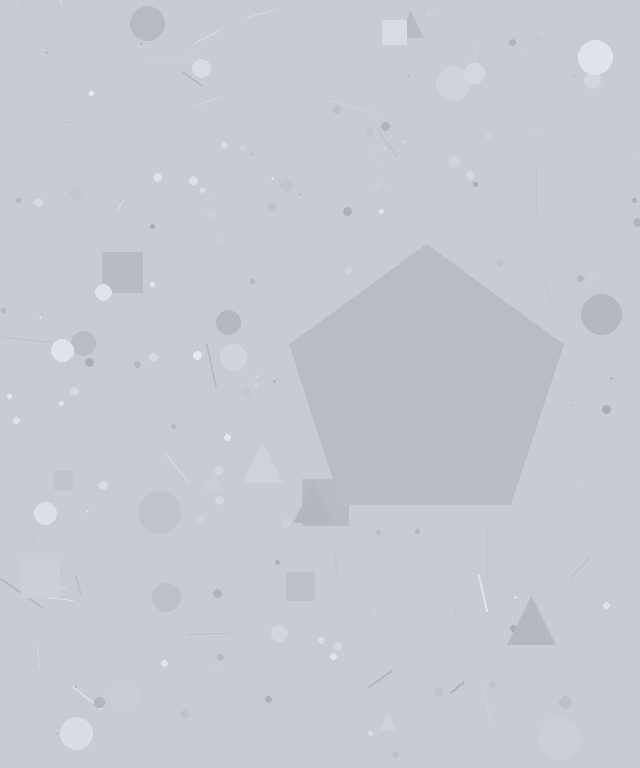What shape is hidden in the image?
A pentagon is hidden in the image.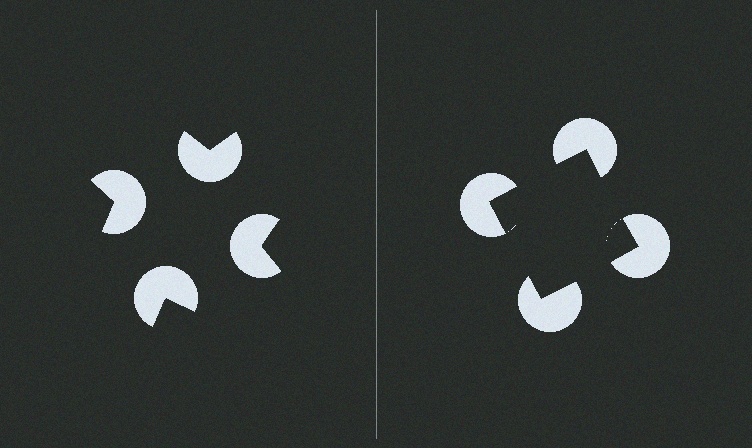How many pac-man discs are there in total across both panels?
8 — 4 on each side.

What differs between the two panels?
The pac-man discs are positioned identically on both sides; only the wedge orientations differ. On the right they align to a square; on the left they are misaligned.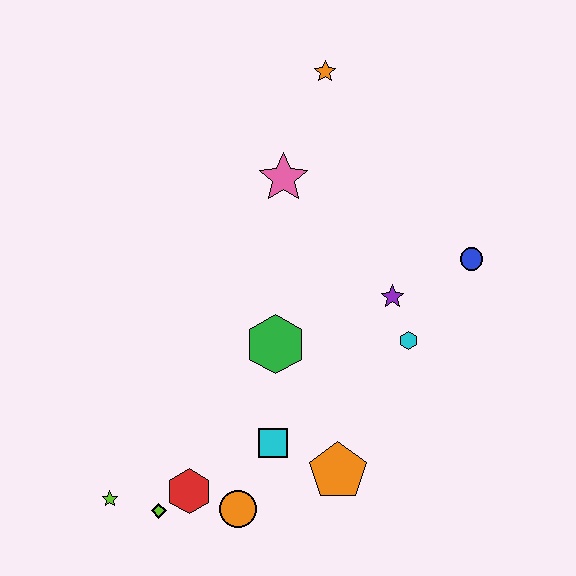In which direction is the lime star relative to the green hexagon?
The lime star is to the left of the green hexagon.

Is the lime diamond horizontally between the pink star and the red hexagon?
No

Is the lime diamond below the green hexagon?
Yes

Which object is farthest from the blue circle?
The lime star is farthest from the blue circle.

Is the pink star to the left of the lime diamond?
No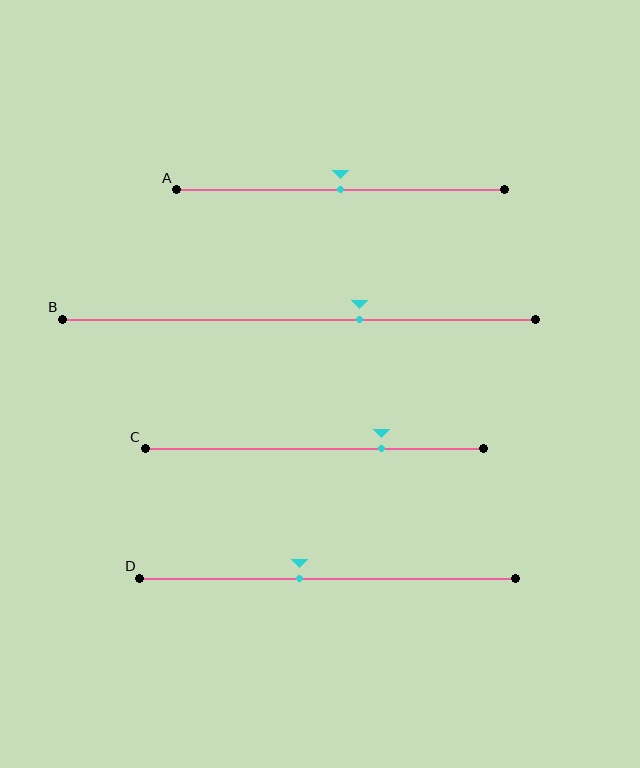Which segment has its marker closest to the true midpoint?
Segment A has its marker closest to the true midpoint.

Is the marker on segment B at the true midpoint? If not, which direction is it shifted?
No, the marker on segment B is shifted to the right by about 13% of the segment length.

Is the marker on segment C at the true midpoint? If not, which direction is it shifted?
No, the marker on segment C is shifted to the right by about 20% of the segment length.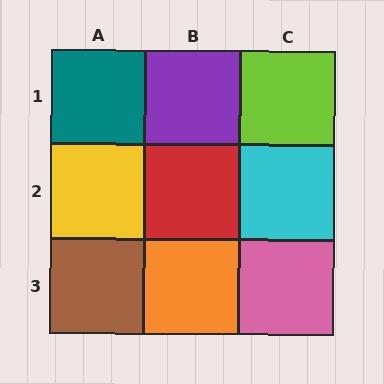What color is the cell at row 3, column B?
Orange.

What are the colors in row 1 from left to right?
Teal, purple, lime.